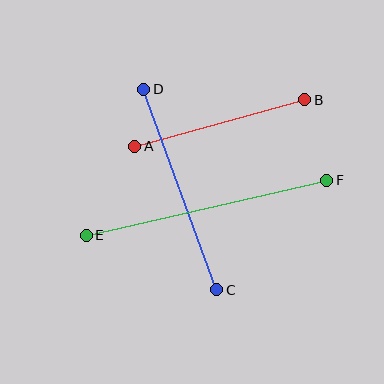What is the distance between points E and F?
The distance is approximately 247 pixels.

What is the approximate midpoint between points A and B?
The midpoint is at approximately (220, 123) pixels.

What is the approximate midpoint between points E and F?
The midpoint is at approximately (206, 208) pixels.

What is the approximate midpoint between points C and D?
The midpoint is at approximately (180, 189) pixels.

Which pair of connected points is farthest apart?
Points E and F are farthest apart.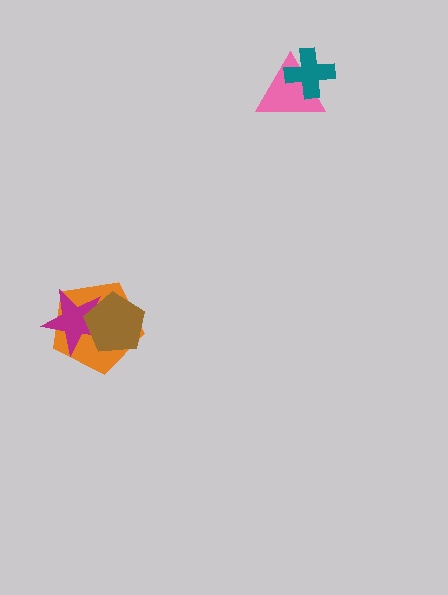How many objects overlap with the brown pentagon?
2 objects overlap with the brown pentagon.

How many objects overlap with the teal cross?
1 object overlaps with the teal cross.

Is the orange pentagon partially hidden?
Yes, it is partially covered by another shape.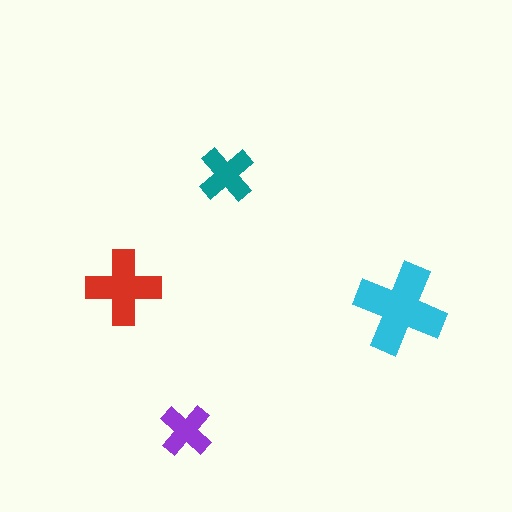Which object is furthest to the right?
The cyan cross is rightmost.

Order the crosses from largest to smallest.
the cyan one, the red one, the teal one, the purple one.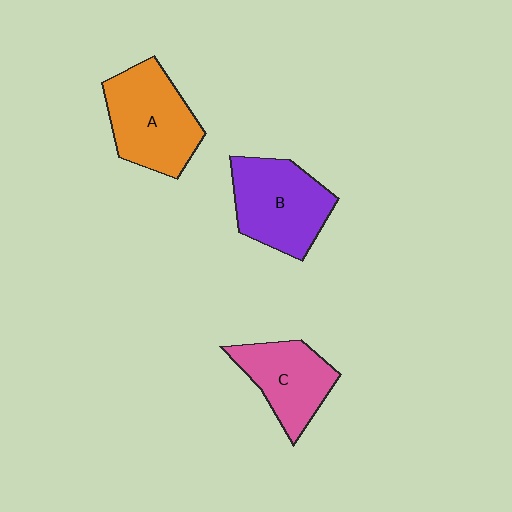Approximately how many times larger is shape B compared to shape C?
Approximately 1.2 times.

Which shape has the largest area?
Shape A (orange).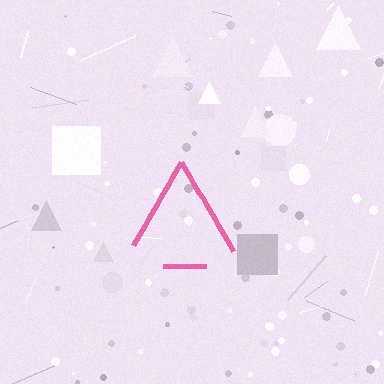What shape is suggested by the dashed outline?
The dashed outline suggests a triangle.